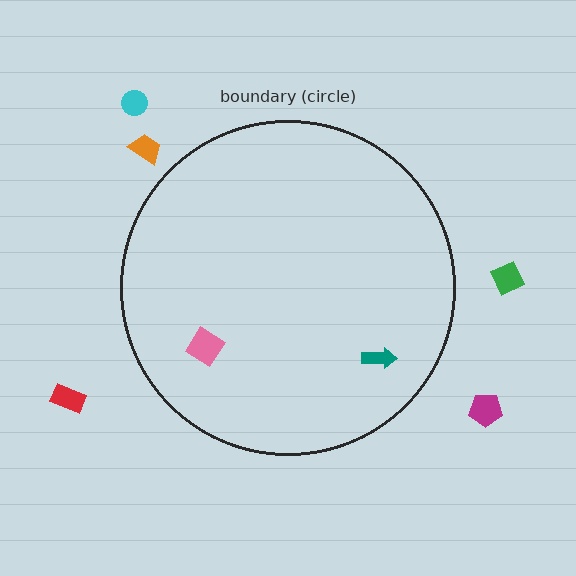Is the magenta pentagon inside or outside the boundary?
Outside.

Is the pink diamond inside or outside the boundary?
Inside.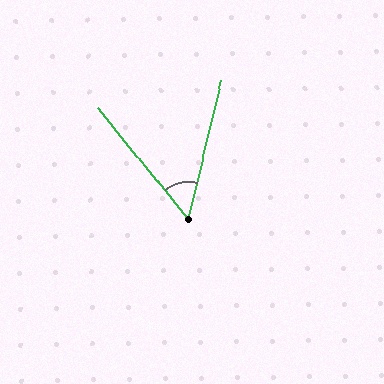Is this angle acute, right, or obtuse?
It is acute.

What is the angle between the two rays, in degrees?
Approximately 52 degrees.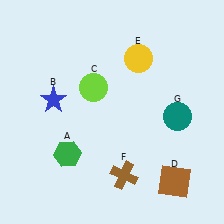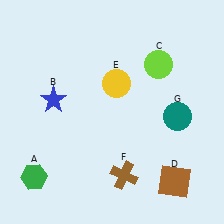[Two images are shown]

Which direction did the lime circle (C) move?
The lime circle (C) moved right.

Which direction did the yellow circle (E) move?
The yellow circle (E) moved down.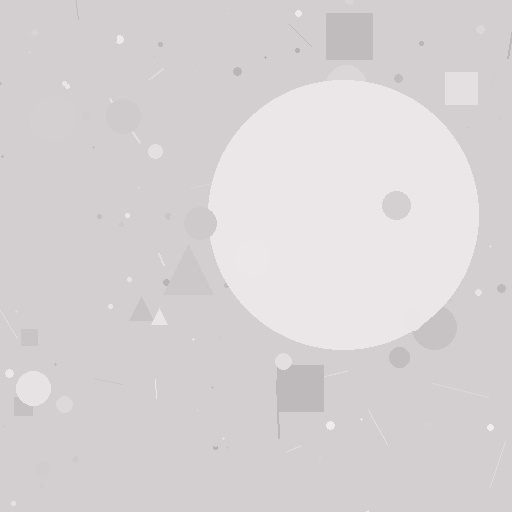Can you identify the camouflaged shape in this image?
The camouflaged shape is a circle.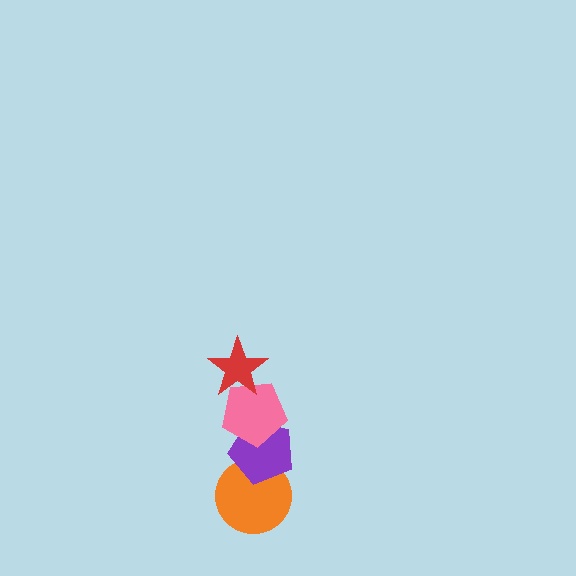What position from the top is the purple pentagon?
The purple pentagon is 3rd from the top.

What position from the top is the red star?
The red star is 1st from the top.